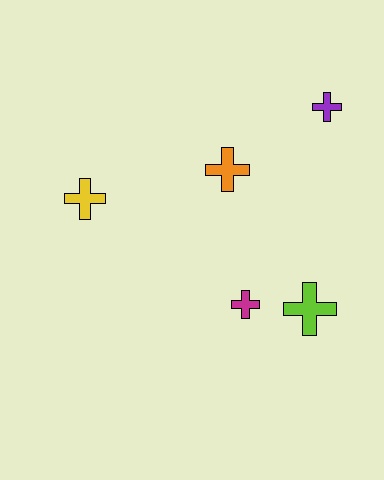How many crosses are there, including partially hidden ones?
There are 5 crosses.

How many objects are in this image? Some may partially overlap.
There are 5 objects.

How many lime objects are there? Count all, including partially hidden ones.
There is 1 lime object.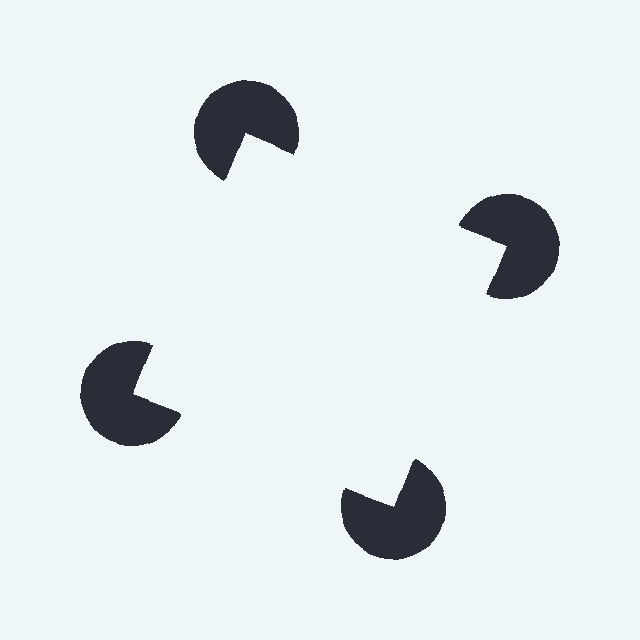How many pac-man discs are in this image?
There are 4 — one at each vertex of the illusory square.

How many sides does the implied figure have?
4 sides.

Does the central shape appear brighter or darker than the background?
It typically appears slightly brighter than the background, even though no actual brightness change is drawn.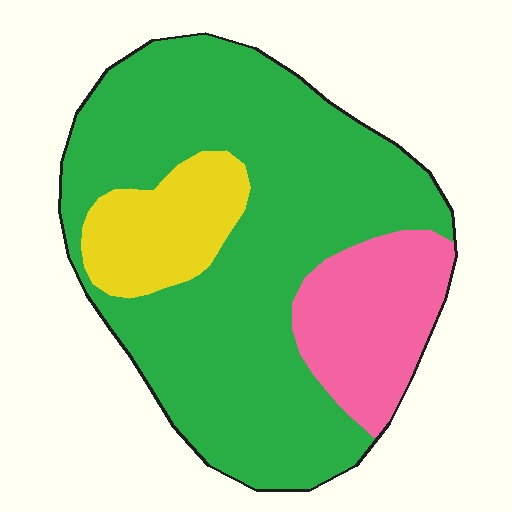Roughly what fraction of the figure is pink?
Pink takes up about one sixth (1/6) of the figure.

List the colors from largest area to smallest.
From largest to smallest: green, pink, yellow.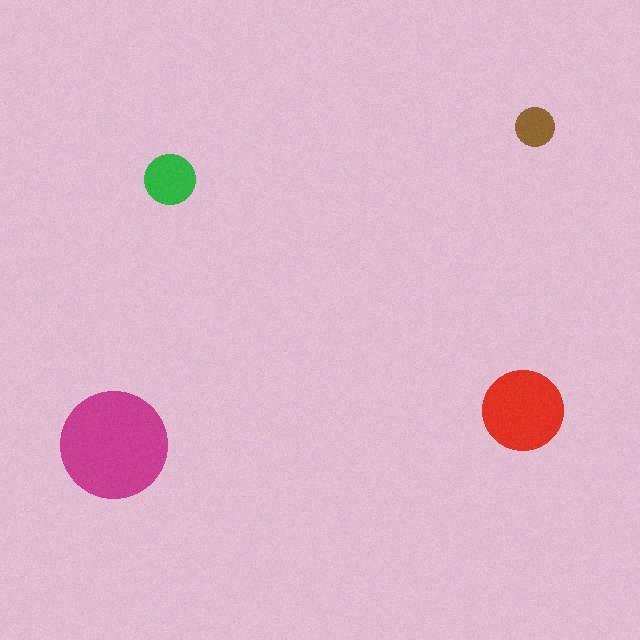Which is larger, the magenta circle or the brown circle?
The magenta one.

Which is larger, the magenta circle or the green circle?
The magenta one.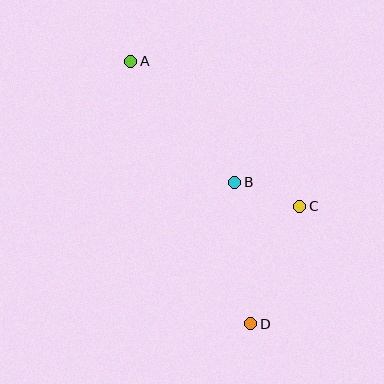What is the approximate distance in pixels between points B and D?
The distance between B and D is approximately 143 pixels.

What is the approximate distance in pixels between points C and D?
The distance between C and D is approximately 127 pixels.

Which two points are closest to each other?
Points B and C are closest to each other.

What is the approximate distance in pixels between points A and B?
The distance between A and B is approximately 160 pixels.